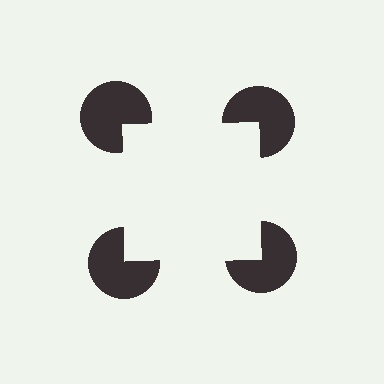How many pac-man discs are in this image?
There are 4 — one at each vertex of the illusory square.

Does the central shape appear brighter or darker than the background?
It typically appears slightly brighter than the background, even though no actual brightness change is drawn.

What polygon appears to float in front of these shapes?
An illusory square — its edges are inferred from the aligned wedge cuts in the pac-man discs, not physically drawn.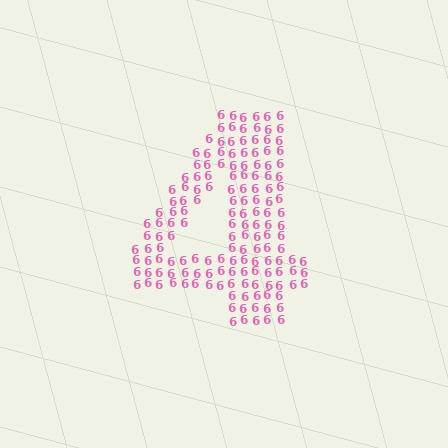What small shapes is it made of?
It is made of small digit 6's.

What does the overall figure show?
The overall figure shows the digit 4.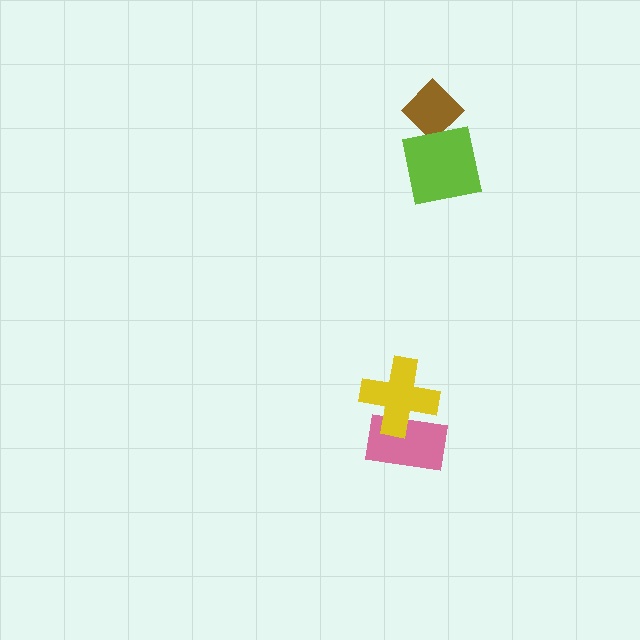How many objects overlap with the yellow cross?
1 object overlaps with the yellow cross.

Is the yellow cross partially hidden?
No, no other shape covers it.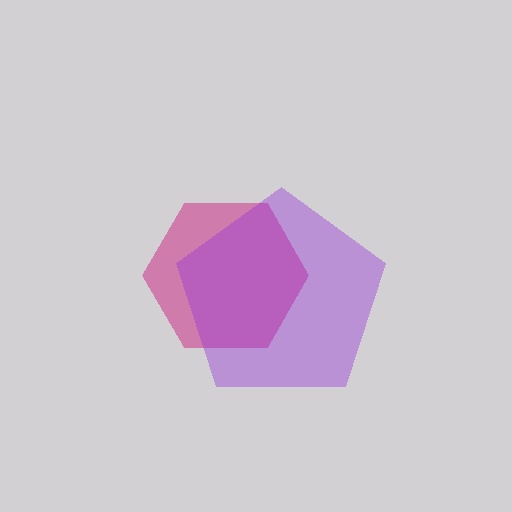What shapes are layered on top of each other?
The layered shapes are: a magenta hexagon, a purple pentagon.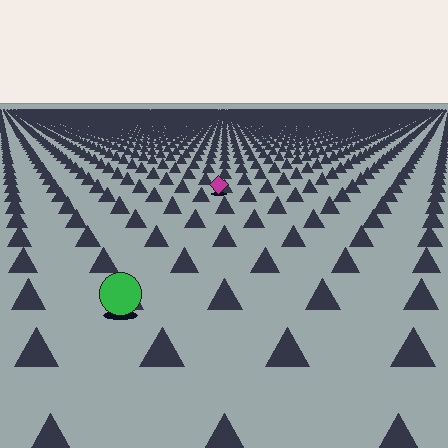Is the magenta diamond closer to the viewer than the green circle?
No. The green circle is closer — you can tell from the texture gradient: the ground texture is coarser near it.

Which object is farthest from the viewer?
The magenta diamond is farthest from the viewer. It appears smaller and the ground texture around it is denser.